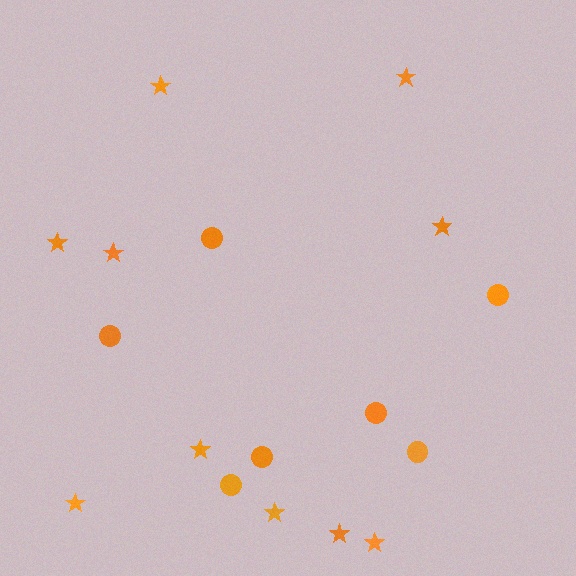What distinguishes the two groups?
There are 2 groups: one group of circles (7) and one group of stars (10).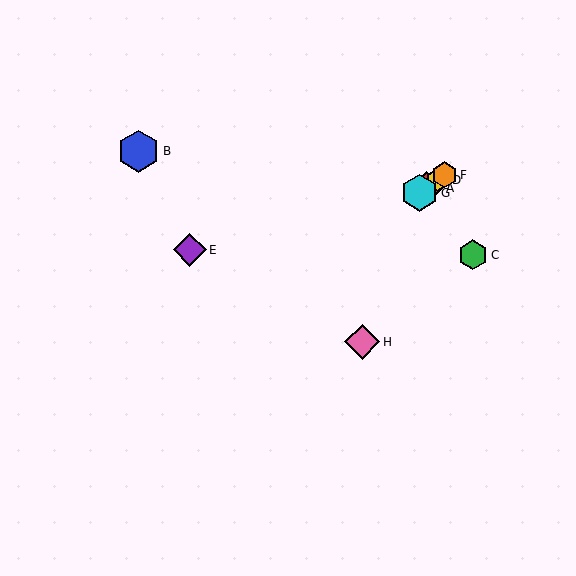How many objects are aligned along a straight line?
4 objects (A, D, F, G) are aligned along a straight line.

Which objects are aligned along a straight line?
Objects A, D, F, G are aligned along a straight line.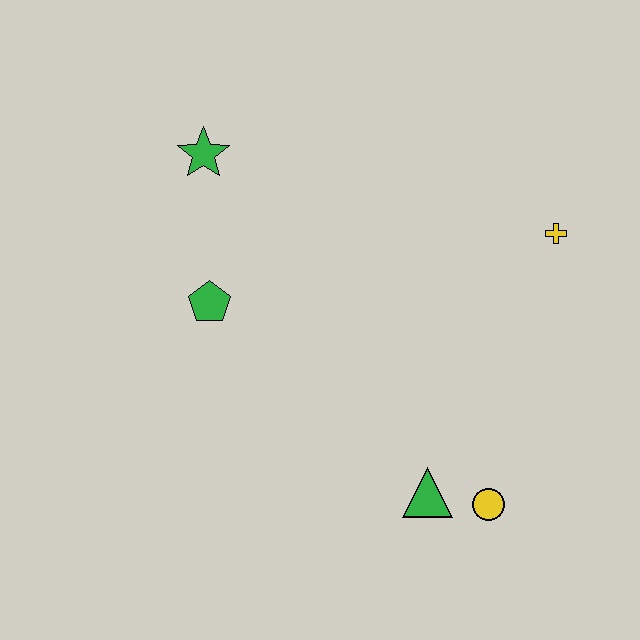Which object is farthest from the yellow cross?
The green star is farthest from the yellow cross.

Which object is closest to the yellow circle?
The green triangle is closest to the yellow circle.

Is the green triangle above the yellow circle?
Yes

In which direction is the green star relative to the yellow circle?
The green star is above the yellow circle.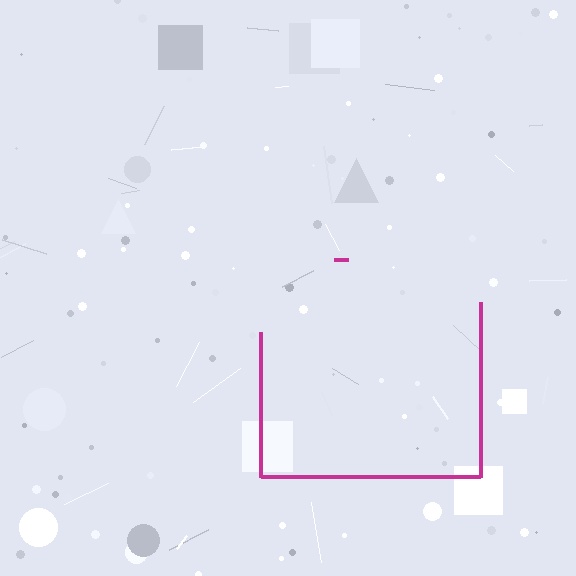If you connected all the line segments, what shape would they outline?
They would outline a square.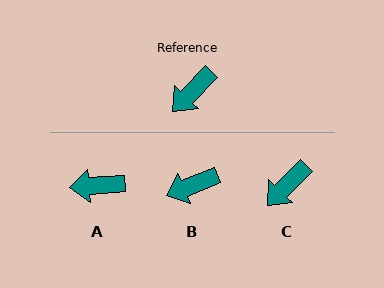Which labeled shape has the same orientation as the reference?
C.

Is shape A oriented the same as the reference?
No, it is off by about 42 degrees.